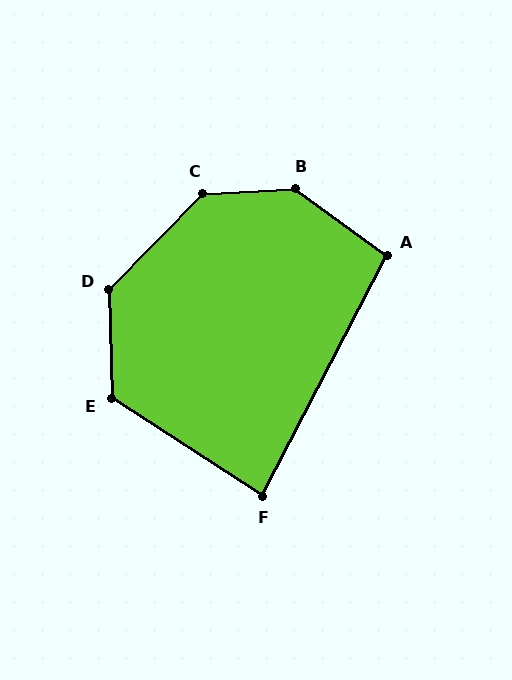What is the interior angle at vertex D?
Approximately 134 degrees (obtuse).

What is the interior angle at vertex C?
Approximately 137 degrees (obtuse).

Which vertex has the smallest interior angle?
F, at approximately 85 degrees.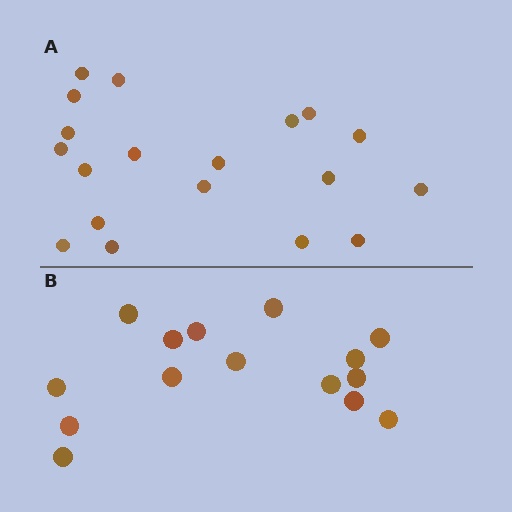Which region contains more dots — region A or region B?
Region A (the top region) has more dots.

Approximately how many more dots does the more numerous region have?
Region A has about 4 more dots than region B.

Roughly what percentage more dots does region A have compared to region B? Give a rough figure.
About 25% more.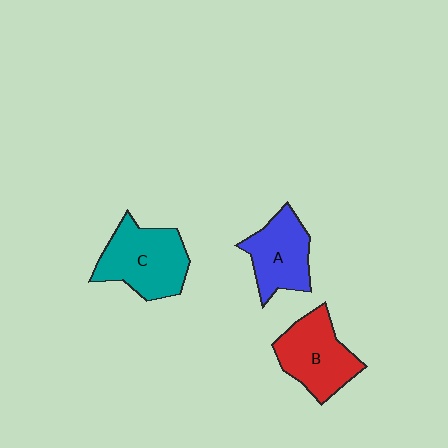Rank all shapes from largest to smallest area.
From largest to smallest: C (teal), B (red), A (blue).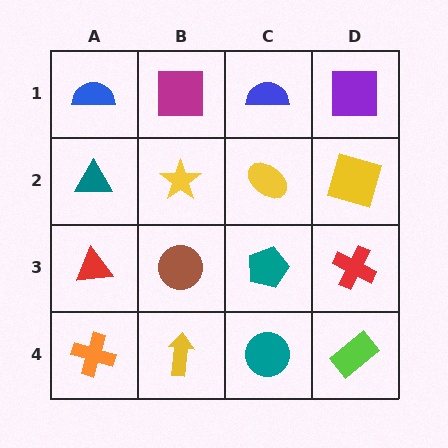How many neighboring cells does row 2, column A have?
3.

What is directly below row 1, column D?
A yellow square.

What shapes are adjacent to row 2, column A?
A blue semicircle (row 1, column A), a red triangle (row 3, column A), a yellow star (row 2, column B).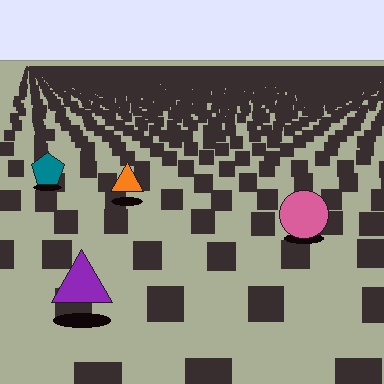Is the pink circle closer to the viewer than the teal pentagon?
Yes. The pink circle is closer — you can tell from the texture gradient: the ground texture is coarser near it.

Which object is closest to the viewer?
The purple triangle is closest. The texture marks near it are larger and more spread out.